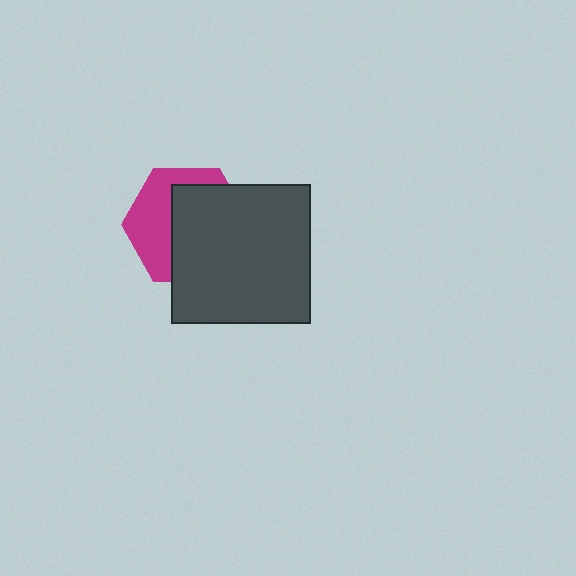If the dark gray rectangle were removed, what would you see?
You would see the complete magenta hexagon.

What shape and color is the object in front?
The object in front is a dark gray rectangle.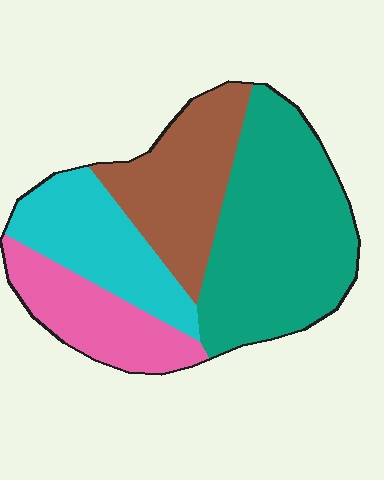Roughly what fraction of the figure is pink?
Pink takes up less than a quarter of the figure.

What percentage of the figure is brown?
Brown takes up about one quarter (1/4) of the figure.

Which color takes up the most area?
Teal, at roughly 40%.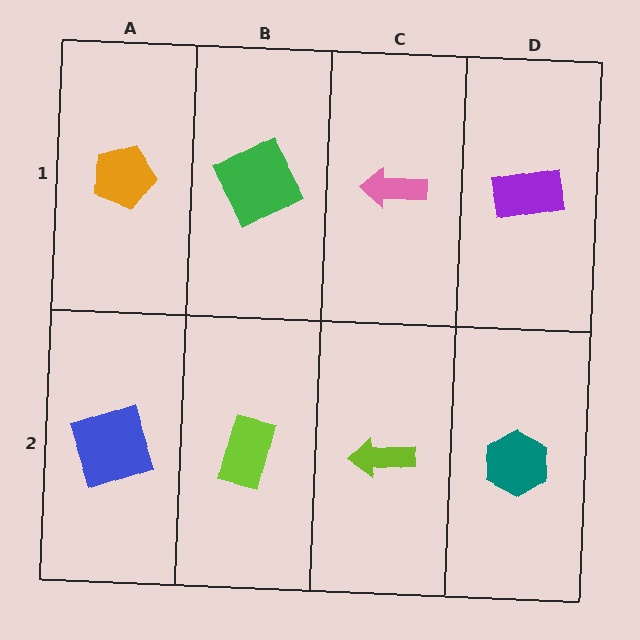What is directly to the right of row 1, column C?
A purple rectangle.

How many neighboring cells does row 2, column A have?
2.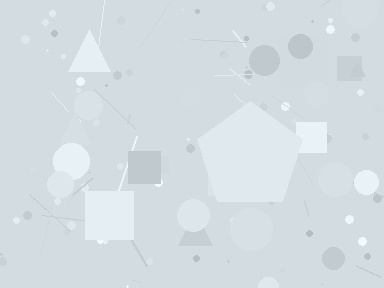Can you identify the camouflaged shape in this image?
The camouflaged shape is a pentagon.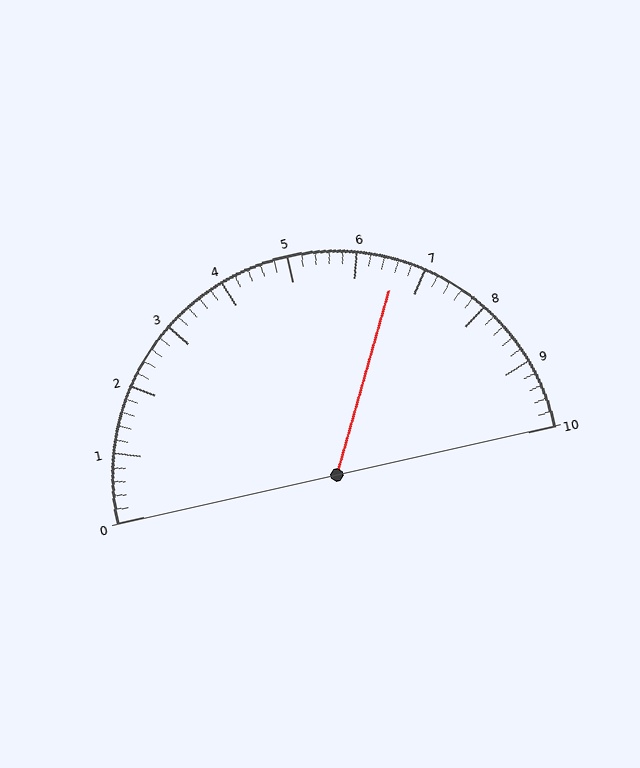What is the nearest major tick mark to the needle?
The nearest major tick mark is 7.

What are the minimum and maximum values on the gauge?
The gauge ranges from 0 to 10.